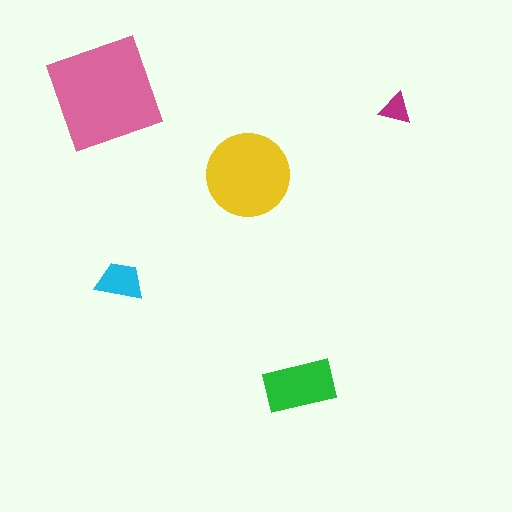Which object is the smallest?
The magenta triangle.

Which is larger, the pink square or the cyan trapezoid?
The pink square.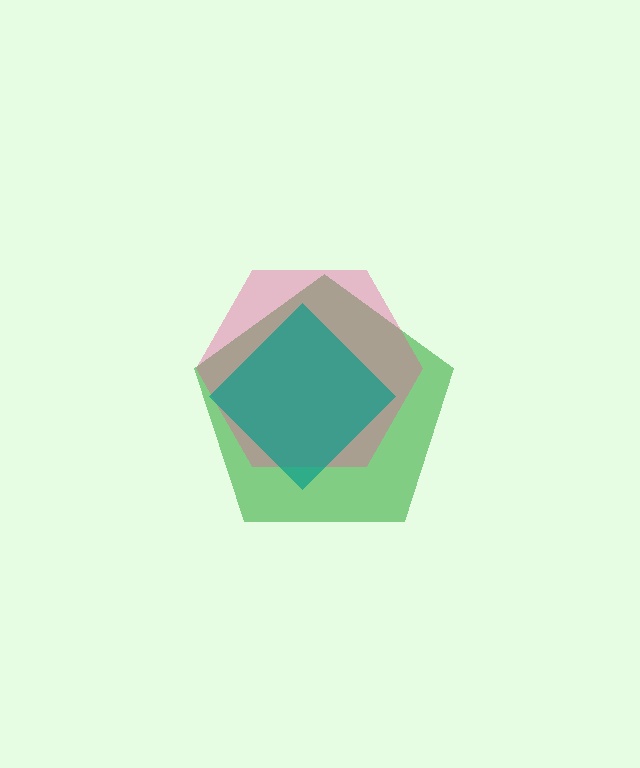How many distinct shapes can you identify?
There are 3 distinct shapes: a green pentagon, a pink hexagon, a teal diamond.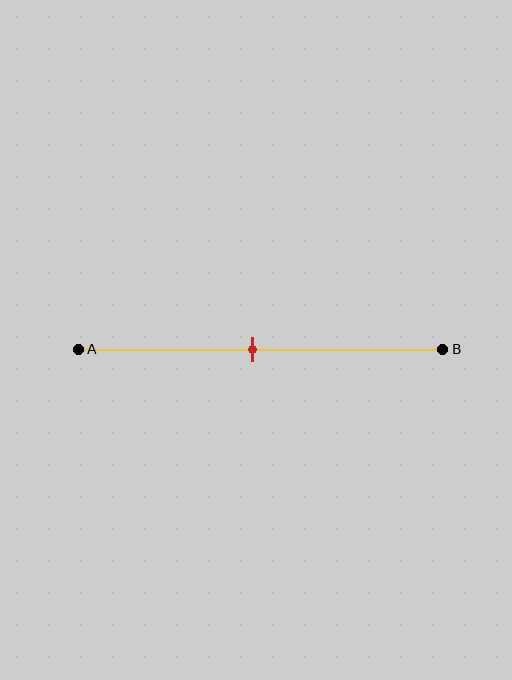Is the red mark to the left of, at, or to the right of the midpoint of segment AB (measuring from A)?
The red mark is approximately at the midpoint of segment AB.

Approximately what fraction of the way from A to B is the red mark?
The red mark is approximately 50% of the way from A to B.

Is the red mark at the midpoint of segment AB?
Yes, the mark is approximately at the midpoint.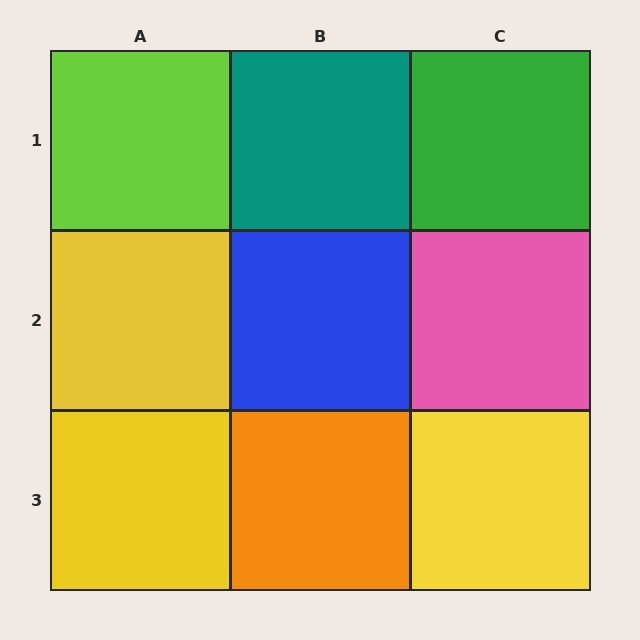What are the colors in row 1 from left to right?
Lime, teal, green.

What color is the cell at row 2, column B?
Blue.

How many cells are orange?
1 cell is orange.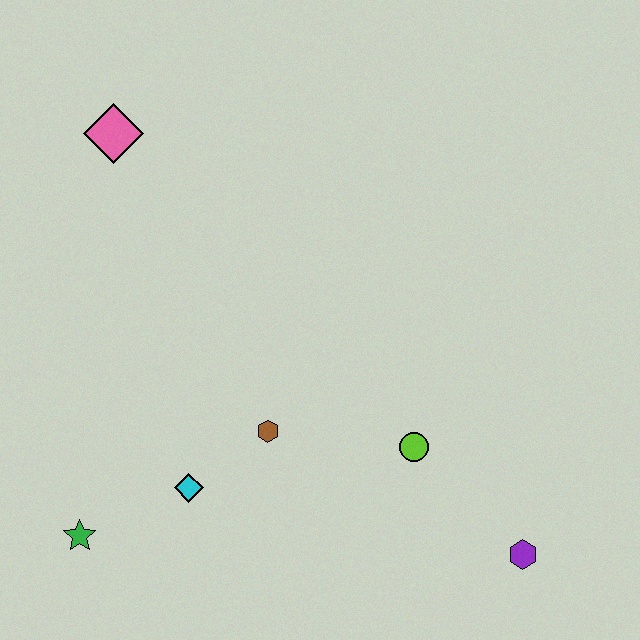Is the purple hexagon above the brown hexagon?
No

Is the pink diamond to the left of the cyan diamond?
Yes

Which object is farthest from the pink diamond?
The purple hexagon is farthest from the pink diamond.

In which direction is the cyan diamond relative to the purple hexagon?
The cyan diamond is to the left of the purple hexagon.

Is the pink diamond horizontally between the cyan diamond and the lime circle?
No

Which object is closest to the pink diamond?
The brown hexagon is closest to the pink diamond.